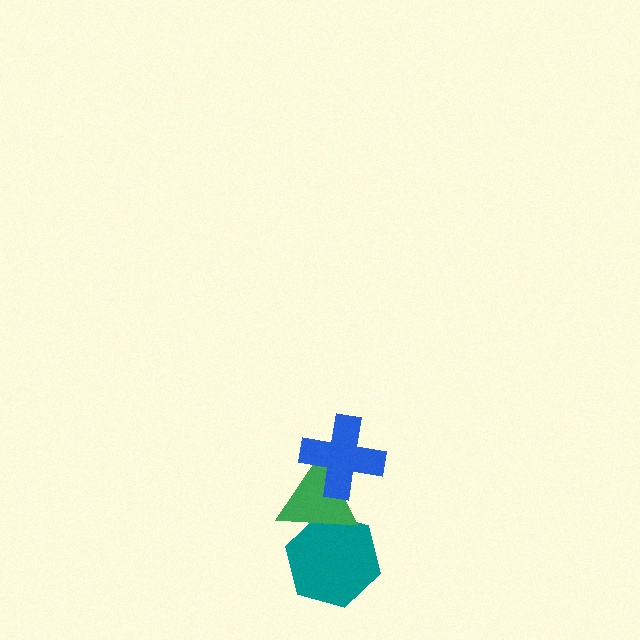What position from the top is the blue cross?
The blue cross is 1st from the top.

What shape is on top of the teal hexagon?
The green triangle is on top of the teal hexagon.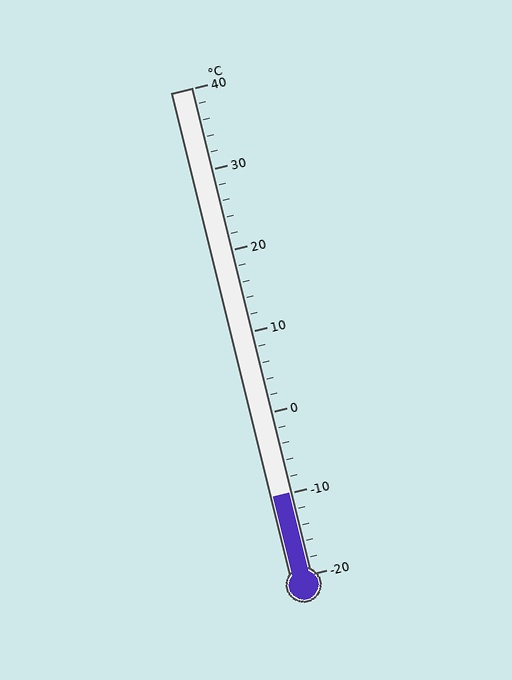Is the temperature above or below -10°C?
The temperature is at -10°C.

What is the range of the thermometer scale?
The thermometer scale ranges from -20°C to 40°C.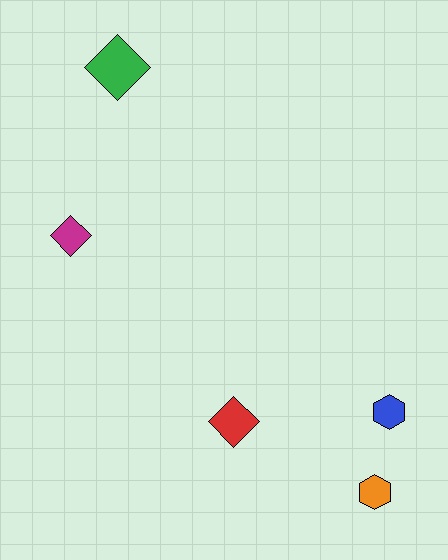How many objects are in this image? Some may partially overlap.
There are 5 objects.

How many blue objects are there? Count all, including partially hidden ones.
There is 1 blue object.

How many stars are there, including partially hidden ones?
There are no stars.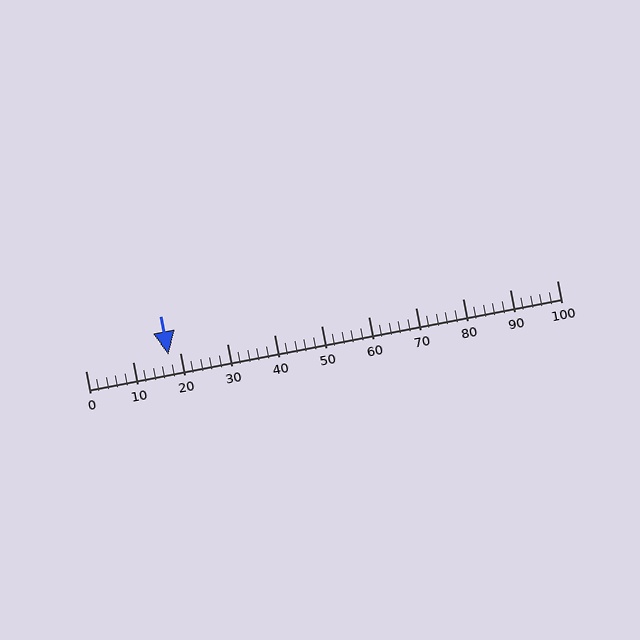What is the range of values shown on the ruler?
The ruler shows values from 0 to 100.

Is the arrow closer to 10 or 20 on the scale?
The arrow is closer to 20.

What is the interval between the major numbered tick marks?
The major tick marks are spaced 10 units apart.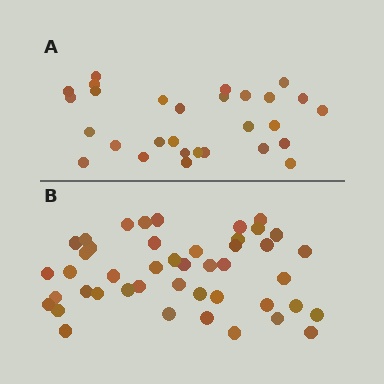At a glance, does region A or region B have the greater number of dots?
Region B (the bottom region) has more dots.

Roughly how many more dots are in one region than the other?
Region B has approximately 15 more dots than region A.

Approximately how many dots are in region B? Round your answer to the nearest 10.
About 40 dots. (The exact count is 45, which rounds to 40.)